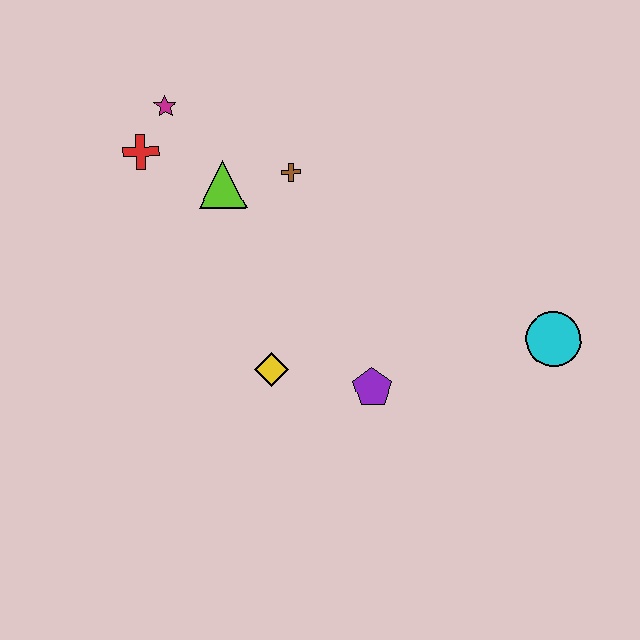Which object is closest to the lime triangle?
The brown cross is closest to the lime triangle.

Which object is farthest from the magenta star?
The cyan circle is farthest from the magenta star.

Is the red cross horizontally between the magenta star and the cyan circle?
No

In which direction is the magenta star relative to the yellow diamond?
The magenta star is above the yellow diamond.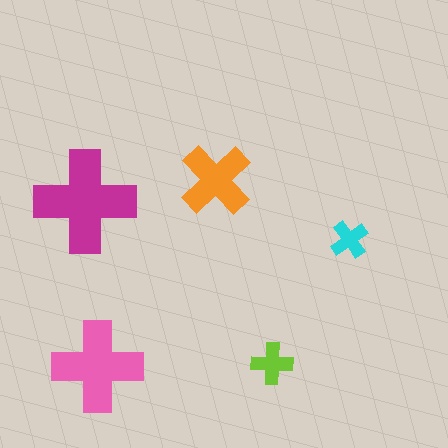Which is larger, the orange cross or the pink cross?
The pink one.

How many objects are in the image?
There are 5 objects in the image.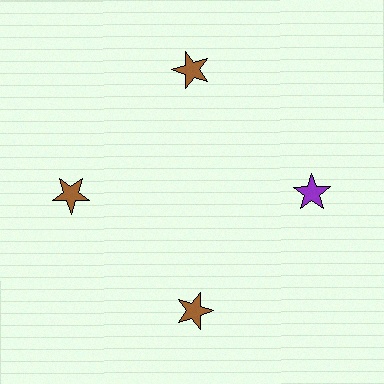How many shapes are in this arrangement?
There are 4 shapes arranged in a ring pattern.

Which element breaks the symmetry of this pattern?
The purple star at roughly the 3 o'clock position breaks the symmetry. All other shapes are brown stars.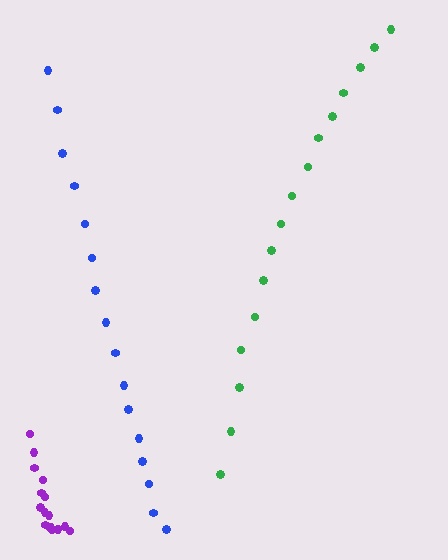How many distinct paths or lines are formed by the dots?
There are 3 distinct paths.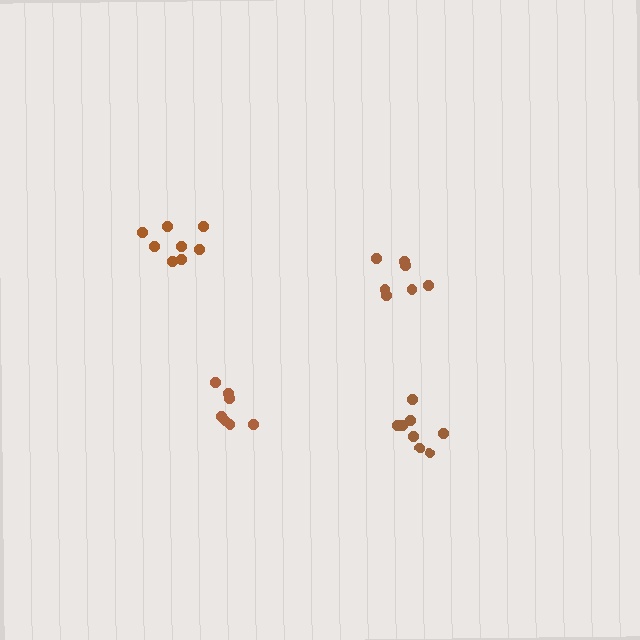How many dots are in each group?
Group 1: 7 dots, Group 2: 8 dots, Group 3: 8 dots, Group 4: 7 dots (30 total).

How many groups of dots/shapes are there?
There are 4 groups.